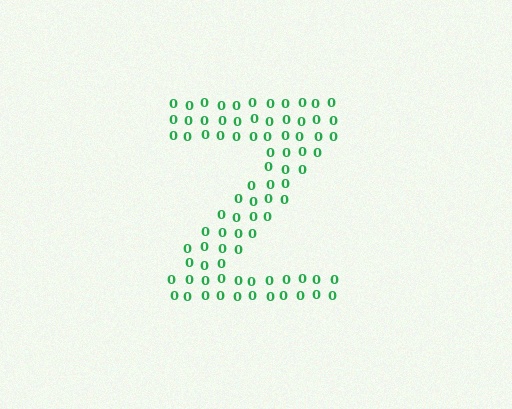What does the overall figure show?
The overall figure shows the letter Z.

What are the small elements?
The small elements are digit 0's.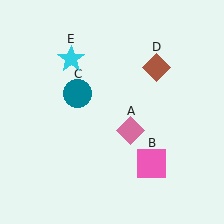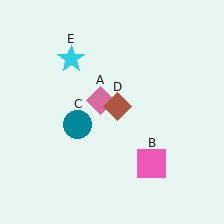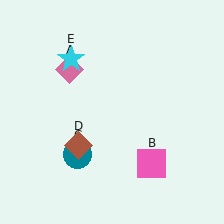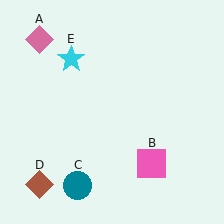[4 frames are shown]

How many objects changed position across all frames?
3 objects changed position: pink diamond (object A), teal circle (object C), brown diamond (object D).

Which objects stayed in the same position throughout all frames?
Pink square (object B) and cyan star (object E) remained stationary.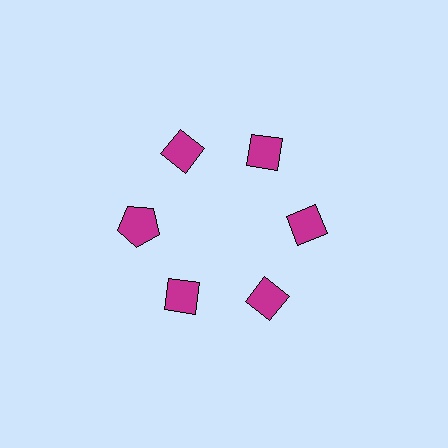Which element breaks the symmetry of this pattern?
The magenta pentagon at roughly the 9 o'clock position breaks the symmetry. All other shapes are magenta diamonds.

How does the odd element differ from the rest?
It has a different shape: pentagon instead of diamond.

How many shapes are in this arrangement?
There are 6 shapes arranged in a ring pattern.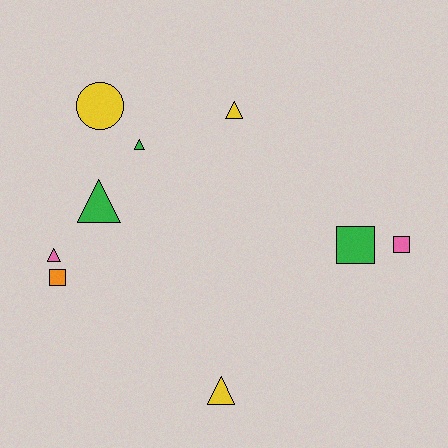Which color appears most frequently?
Yellow, with 3 objects.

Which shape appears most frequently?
Triangle, with 5 objects.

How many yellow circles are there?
There is 1 yellow circle.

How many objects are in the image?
There are 9 objects.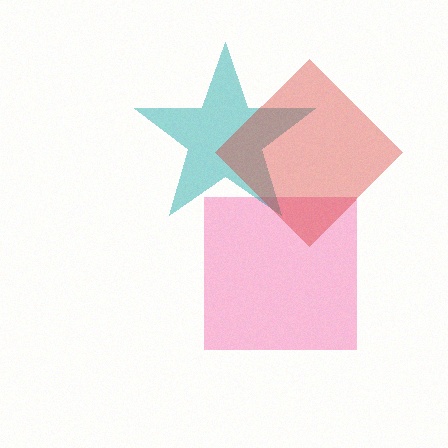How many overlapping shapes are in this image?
There are 3 overlapping shapes in the image.